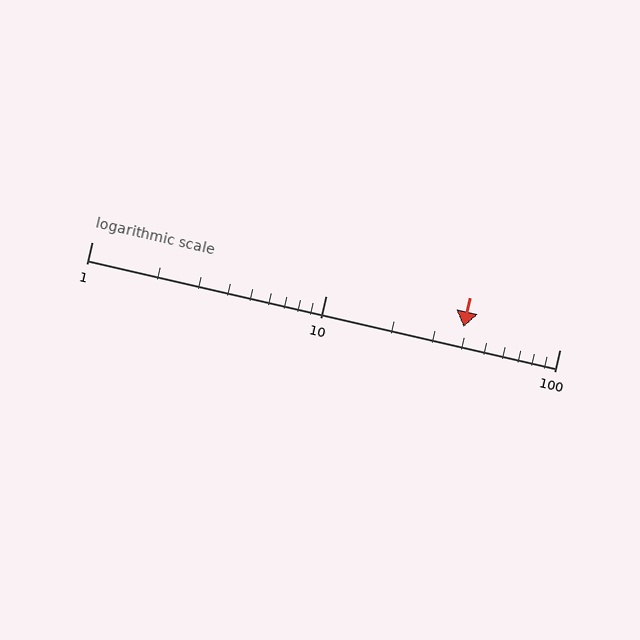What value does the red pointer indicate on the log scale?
The pointer indicates approximately 39.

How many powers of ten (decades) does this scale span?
The scale spans 2 decades, from 1 to 100.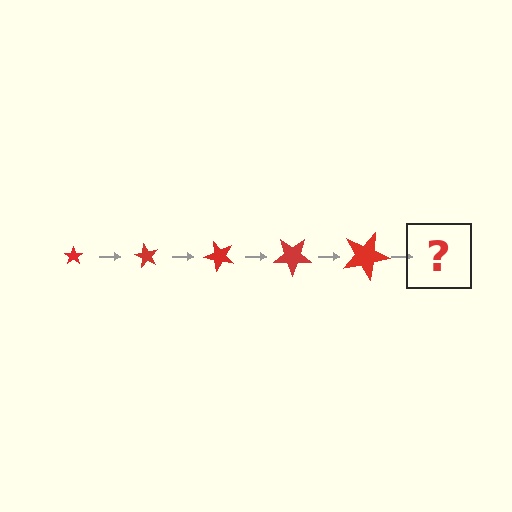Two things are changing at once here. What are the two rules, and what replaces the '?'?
The two rules are that the star grows larger each step and it rotates 60 degrees each step. The '?' should be a star, larger than the previous one and rotated 300 degrees from the start.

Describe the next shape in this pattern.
It should be a star, larger than the previous one and rotated 300 degrees from the start.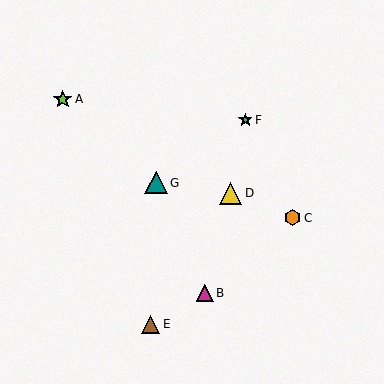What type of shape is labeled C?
Shape C is an orange hexagon.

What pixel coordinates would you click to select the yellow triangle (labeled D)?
Click at (230, 193) to select the yellow triangle D.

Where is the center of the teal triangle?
The center of the teal triangle is at (156, 183).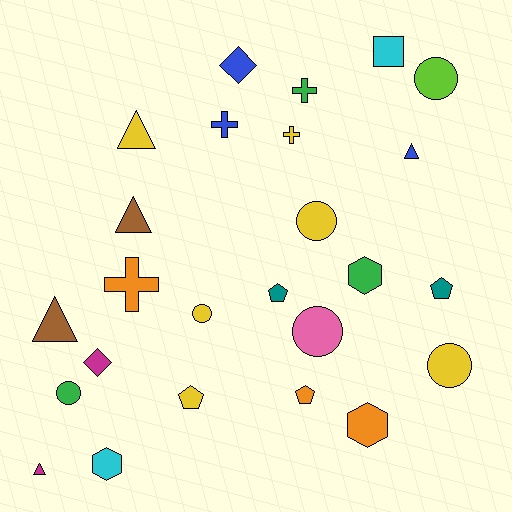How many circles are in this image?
There are 6 circles.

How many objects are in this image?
There are 25 objects.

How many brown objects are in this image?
There are 2 brown objects.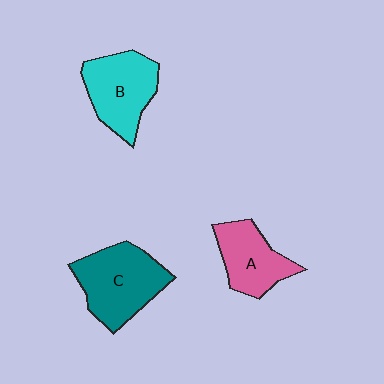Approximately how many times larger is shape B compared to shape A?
Approximately 1.2 times.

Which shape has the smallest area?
Shape A (pink).